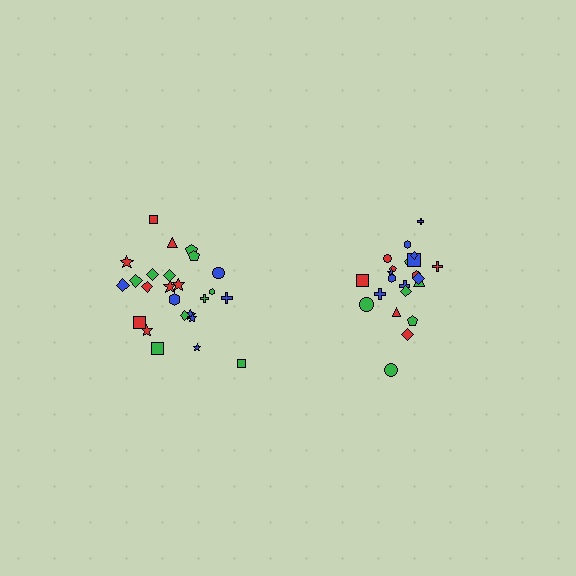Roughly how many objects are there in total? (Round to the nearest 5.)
Roughly 45 objects in total.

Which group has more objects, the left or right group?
The left group.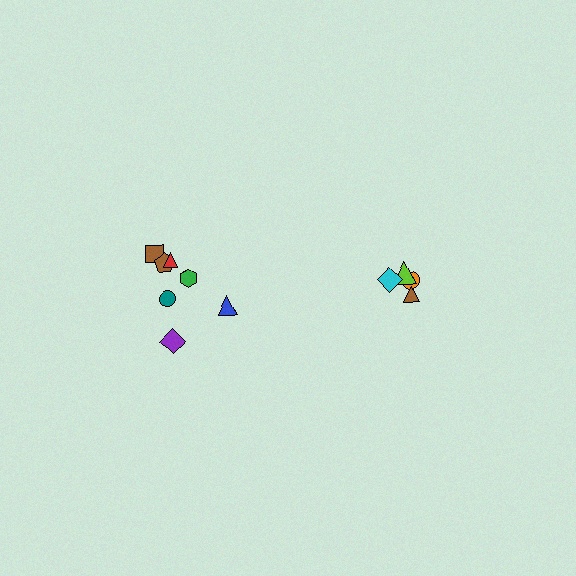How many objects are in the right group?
There are 4 objects.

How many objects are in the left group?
There are 7 objects.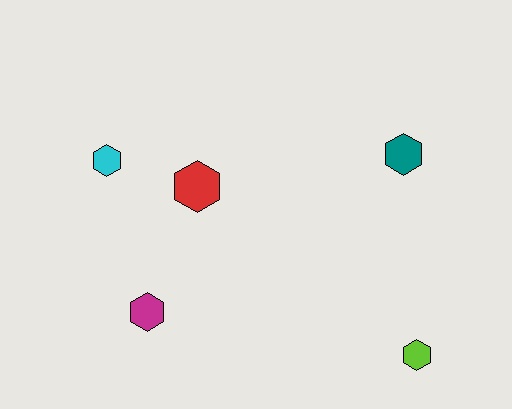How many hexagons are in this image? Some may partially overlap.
There are 5 hexagons.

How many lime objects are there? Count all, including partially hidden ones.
There is 1 lime object.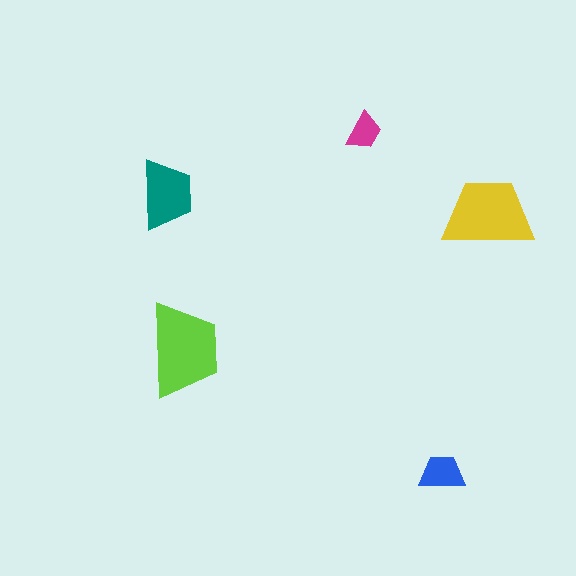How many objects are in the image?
There are 5 objects in the image.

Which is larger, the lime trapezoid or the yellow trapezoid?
The lime one.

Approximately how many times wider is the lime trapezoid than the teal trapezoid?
About 1.5 times wider.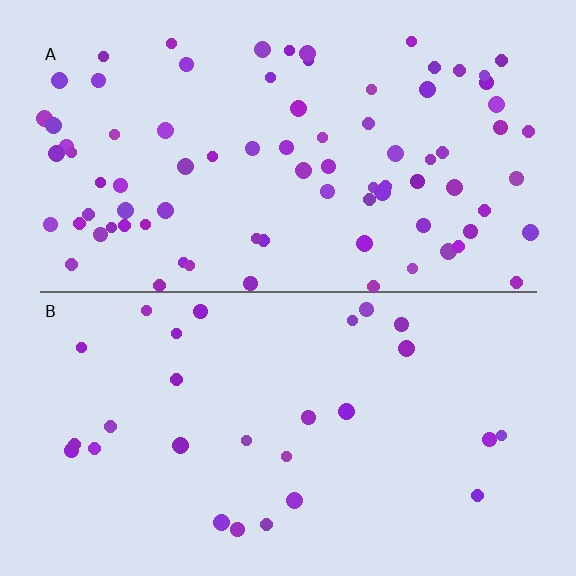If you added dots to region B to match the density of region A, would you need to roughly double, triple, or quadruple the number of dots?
Approximately triple.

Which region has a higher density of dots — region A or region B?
A (the top).